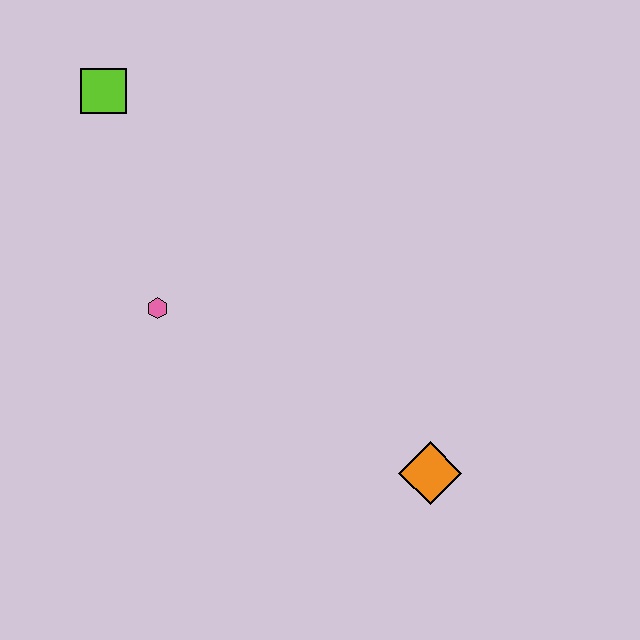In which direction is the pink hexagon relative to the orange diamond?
The pink hexagon is to the left of the orange diamond.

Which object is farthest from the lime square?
The orange diamond is farthest from the lime square.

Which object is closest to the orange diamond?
The pink hexagon is closest to the orange diamond.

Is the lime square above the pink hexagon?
Yes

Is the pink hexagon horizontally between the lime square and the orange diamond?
Yes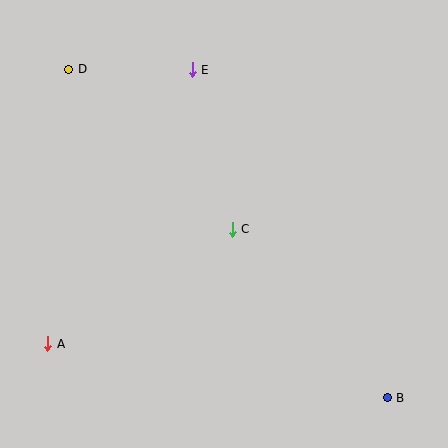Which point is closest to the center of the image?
Point C at (232, 229) is closest to the center.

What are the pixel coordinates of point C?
Point C is at (232, 229).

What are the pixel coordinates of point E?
Point E is at (192, 70).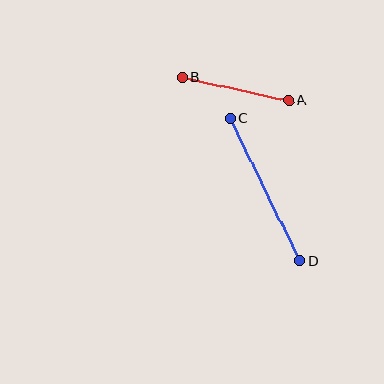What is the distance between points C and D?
The distance is approximately 159 pixels.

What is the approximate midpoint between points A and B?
The midpoint is at approximately (235, 89) pixels.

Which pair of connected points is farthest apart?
Points C and D are farthest apart.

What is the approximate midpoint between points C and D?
The midpoint is at approximately (265, 190) pixels.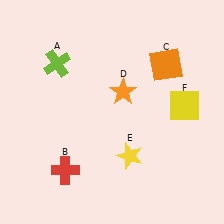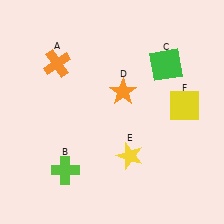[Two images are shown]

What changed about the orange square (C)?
In Image 1, C is orange. In Image 2, it changed to green.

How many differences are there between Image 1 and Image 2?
There are 3 differences between the two images.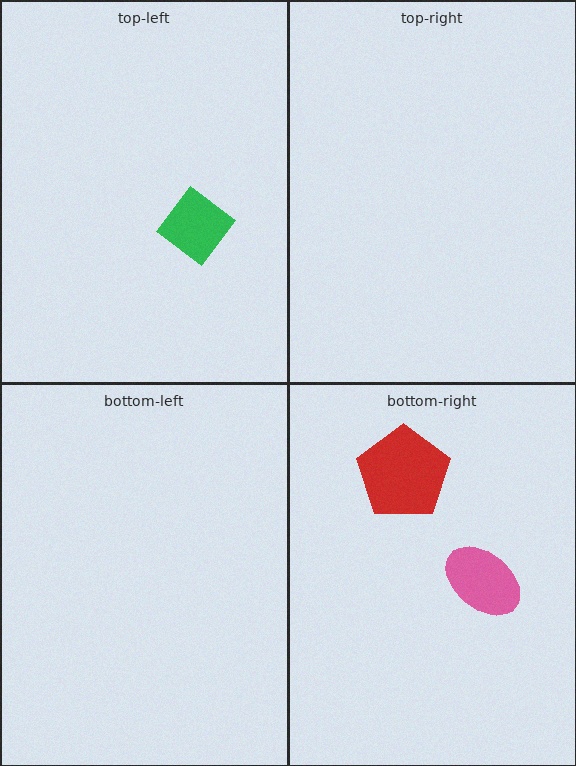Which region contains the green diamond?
The top-left region.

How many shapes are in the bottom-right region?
2.